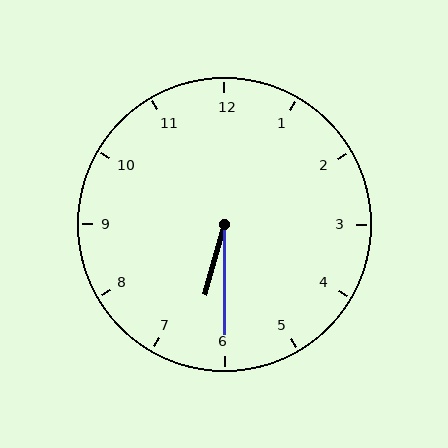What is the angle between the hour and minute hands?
Approximately 15 degrees.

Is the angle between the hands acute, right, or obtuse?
It is acute.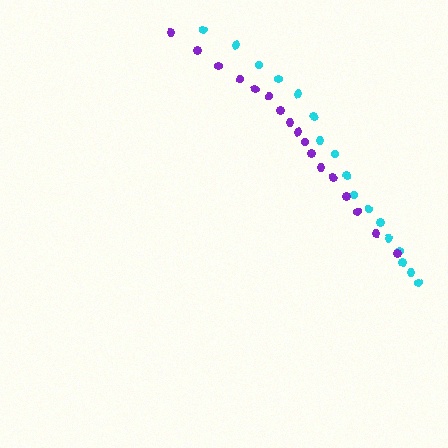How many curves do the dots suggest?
There are 2 distinct paths.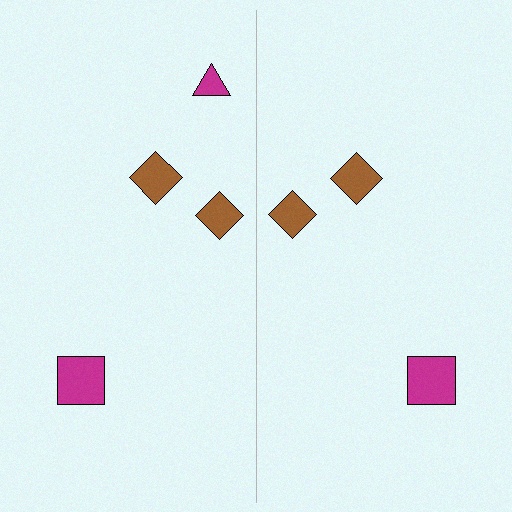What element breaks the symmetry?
A magenta triangle is missing from the right side.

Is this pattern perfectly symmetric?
No, the pattern is not perfectly symmetric. A magenta triangle is missing from the right side.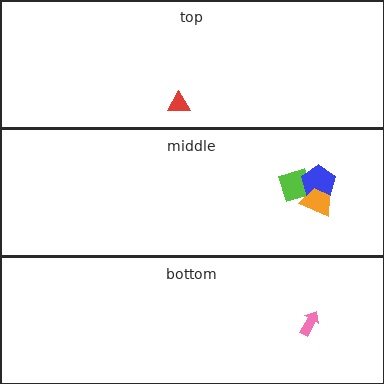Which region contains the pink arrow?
The bottom region.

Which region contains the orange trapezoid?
The middle region.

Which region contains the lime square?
The middle region.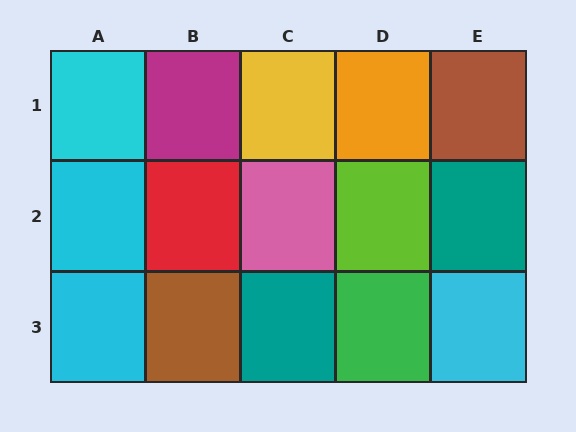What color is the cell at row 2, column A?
Cyan.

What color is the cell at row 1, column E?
Brown.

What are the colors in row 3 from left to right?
Cyan, brown, teal, green, cyan.